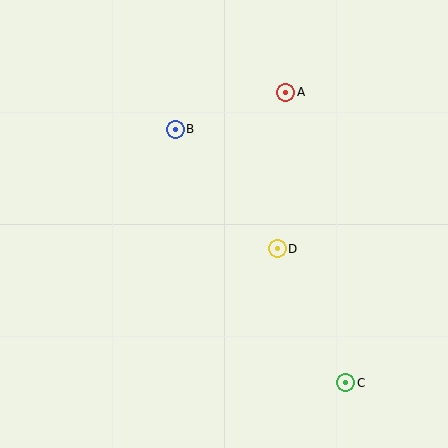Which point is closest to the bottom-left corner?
Point D is closest to the bottom-left corner.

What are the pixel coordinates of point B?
Point B is at (175, 129).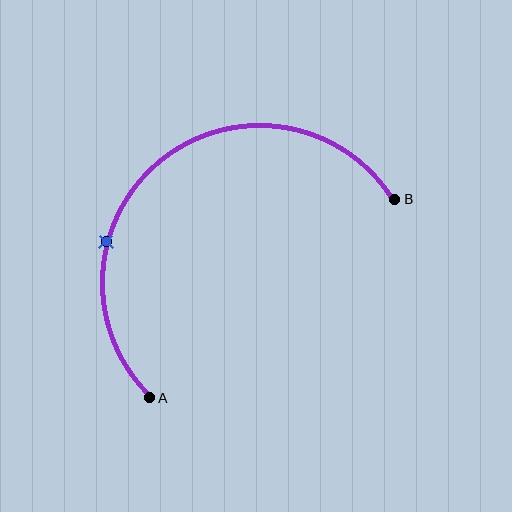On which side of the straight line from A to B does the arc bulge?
The arc bulges above and to the left of the straight line connecting A and B.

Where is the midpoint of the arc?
The arc midpoint is the point on the curve farthest from the straight line joining A and B. It sits above and to the left of that line.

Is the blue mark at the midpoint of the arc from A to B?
No. The blue mark lies on the arc but is closer to endpoint A. The arc midpoint would be at the point on the curve equidistant along the arc from both A and B.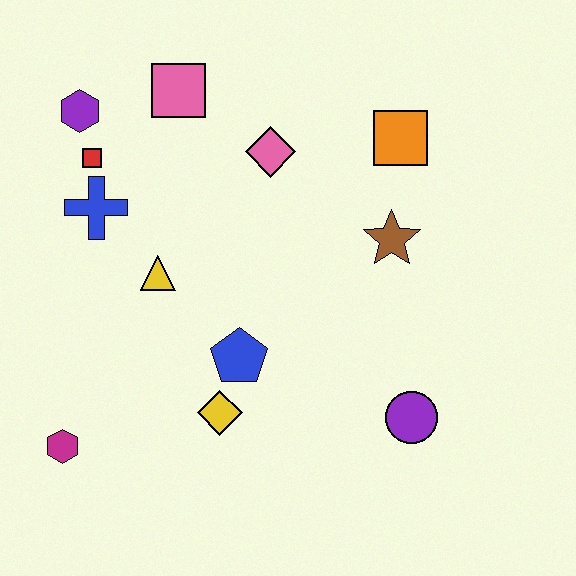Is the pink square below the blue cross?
No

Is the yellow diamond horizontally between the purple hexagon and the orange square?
Yes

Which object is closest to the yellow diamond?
The blue pentagon is closest to the yellow diamond.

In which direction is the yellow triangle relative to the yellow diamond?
The yellow triangle is above the yellow diamond.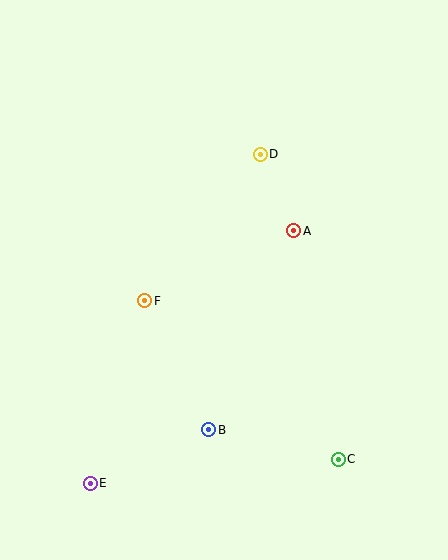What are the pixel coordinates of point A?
Point A is at (294, 231).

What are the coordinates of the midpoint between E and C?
The midpoint between E and C is at (214, 471).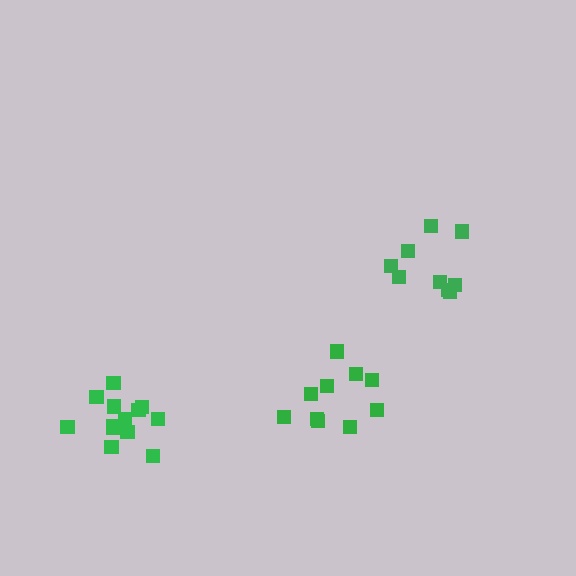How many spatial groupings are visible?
There are 3 spatial groupings.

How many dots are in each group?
Group 1: 10 dots, Group 2: 10 dots, Group 3: 13 dots (33 total).